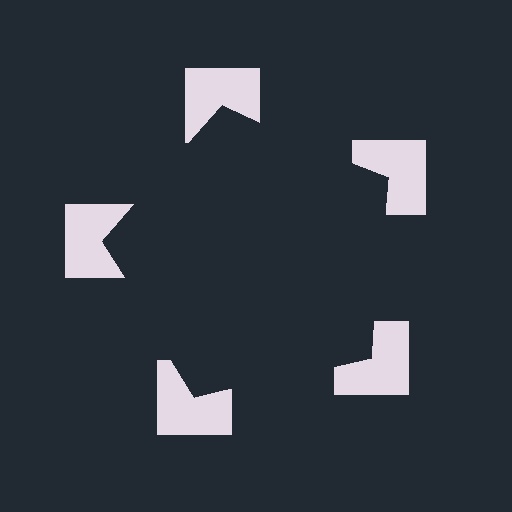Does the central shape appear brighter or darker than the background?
It typically appears slightly darker than the background, even though no actual brightness change is drawn.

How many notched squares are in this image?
There are 5 — one at each vertex of the illusory pentagon.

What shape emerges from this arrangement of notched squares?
An illusory pentagon — its edges are inferred from the aligned wedge cuts in the notched squares, not physically drawn.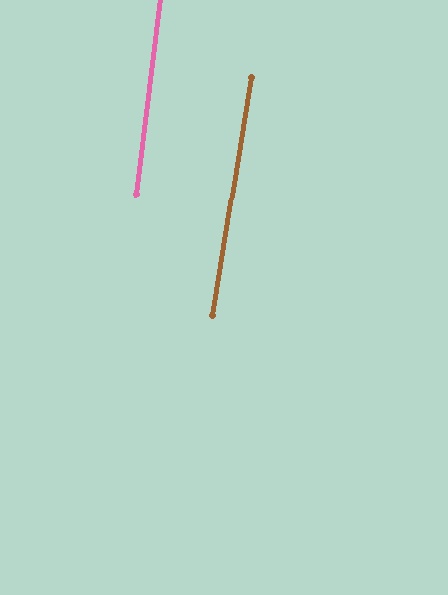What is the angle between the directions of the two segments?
Approximately 2 degrees.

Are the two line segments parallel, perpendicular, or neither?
Parallel — their directions differ by only 1.9°.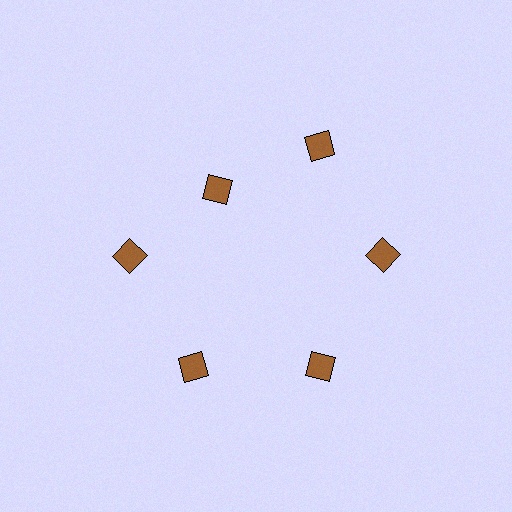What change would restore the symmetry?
The symmetry would be restored by moving it outward, back onto the ring so that all 6 diamonds sit at equal angles and equal distance from the center.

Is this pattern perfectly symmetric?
No. The 6 brown diamonds are arranged in a ring, but one element near the 11 o'clock position is pulled inward toward the center, breaking the 6-fold rotational symmetry.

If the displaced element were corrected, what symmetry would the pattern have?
It would have 6-fold rotational symmetry — the pattern would map onto itself every 60 degrees.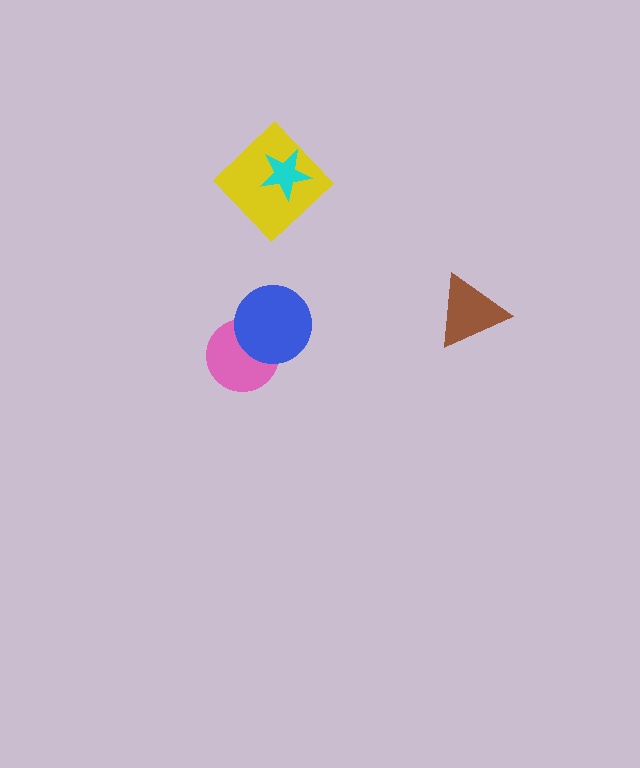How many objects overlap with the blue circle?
1 object overlaps with the blue circle.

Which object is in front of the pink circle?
The blue circle is in front of the pink circle.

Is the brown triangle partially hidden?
No, no other shape covers it.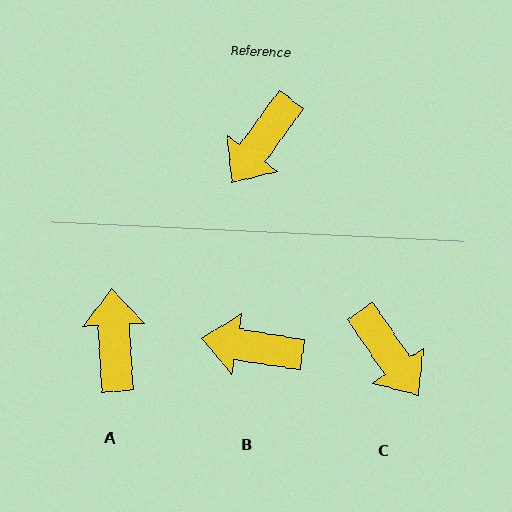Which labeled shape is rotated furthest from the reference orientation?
A, about 141 degrees away.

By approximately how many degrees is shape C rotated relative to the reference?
Approximately 70 degrees counter-clockwise.